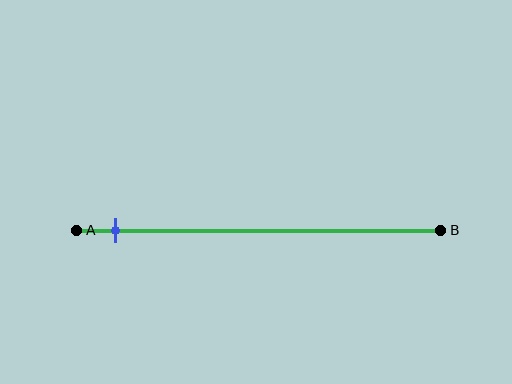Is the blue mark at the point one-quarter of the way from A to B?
No, the mark is at about 10% from A, not at the 25% one-quarter point.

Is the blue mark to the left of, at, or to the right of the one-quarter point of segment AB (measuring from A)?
The blue mark is to the left of the one-quarter point of segment AB.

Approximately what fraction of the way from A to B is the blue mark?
The blue mark is approximately 10% of the way from A to B.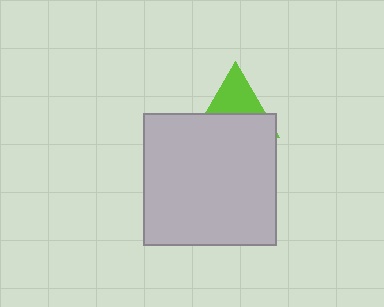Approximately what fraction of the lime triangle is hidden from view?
Roughly 53% of the lime triangle is hidden behind the light gray square.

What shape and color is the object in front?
The object in front is a light gray square.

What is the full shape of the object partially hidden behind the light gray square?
The partially hidden object is a lime triangle.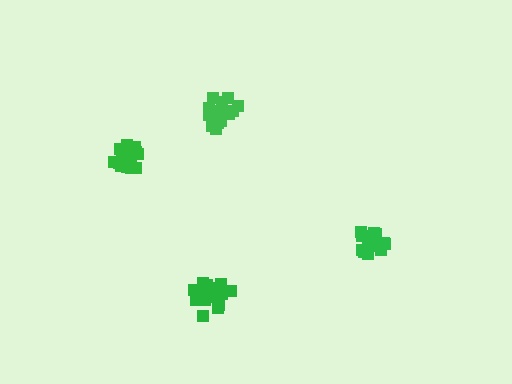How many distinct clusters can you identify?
There are 4 distinct clusters.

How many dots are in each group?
Group 1: 20 dots, Group 2: 20 dots, Group 3: 19 dots, Group 4: 17 dots (76 total).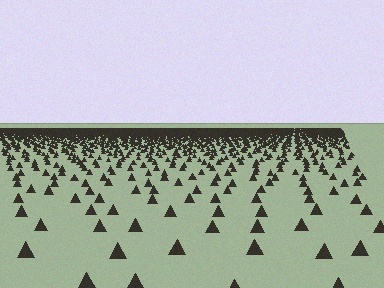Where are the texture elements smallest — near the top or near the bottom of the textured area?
Near the top.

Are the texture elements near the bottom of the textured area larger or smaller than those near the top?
Larger. Near the bottom, elements are closer to the viewer and appear at a bigger on-screen size.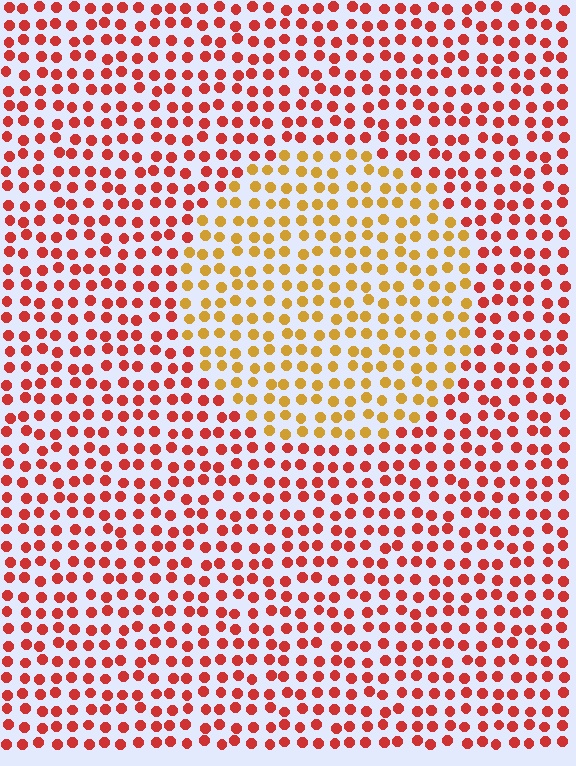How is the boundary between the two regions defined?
The boundary is defined purely by a slight shift in hue (about 42 degrees). Spacing, size, and orientation are identical on both sides.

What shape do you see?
I see a circle.